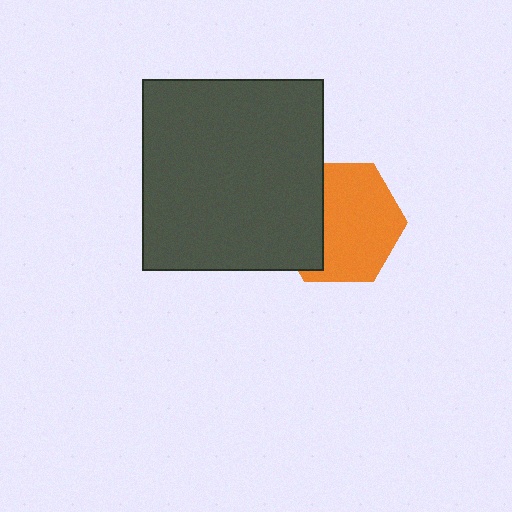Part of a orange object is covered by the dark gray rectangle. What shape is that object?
It is a hexagon.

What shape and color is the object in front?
The object in front is a dark gray rectangle.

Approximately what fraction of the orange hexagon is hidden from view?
Roughly 33% of the orange hexagon is hidden behind the dark gray rectangle.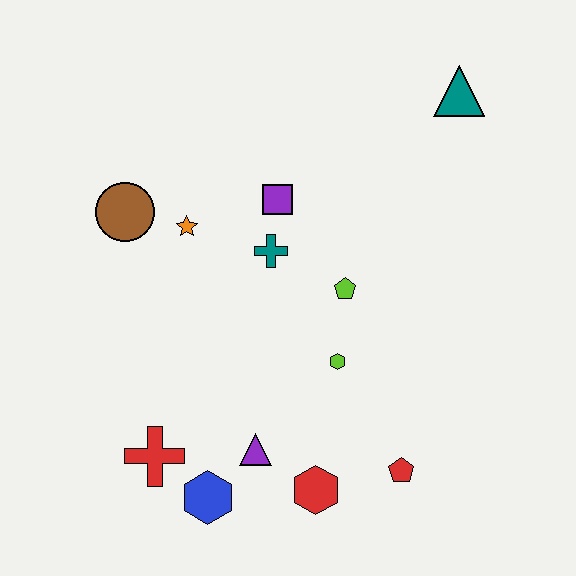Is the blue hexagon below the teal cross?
Yes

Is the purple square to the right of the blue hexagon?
Yes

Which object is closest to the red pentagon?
The red hexagon is closest to the red pentagon.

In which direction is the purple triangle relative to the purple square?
The purple triangle is below the purple square.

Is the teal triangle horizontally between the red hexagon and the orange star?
No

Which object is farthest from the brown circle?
The red pentagon is farthest from the brown circle.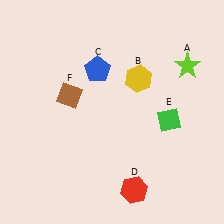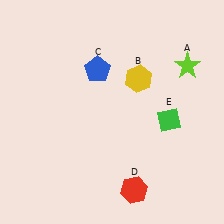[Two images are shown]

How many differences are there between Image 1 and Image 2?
There is 1 difference between the two images.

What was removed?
The brown diamond (F) was removed in Image 2.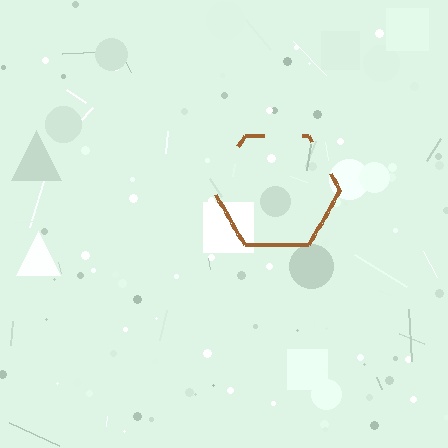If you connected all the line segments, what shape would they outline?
They would outline a hexagon.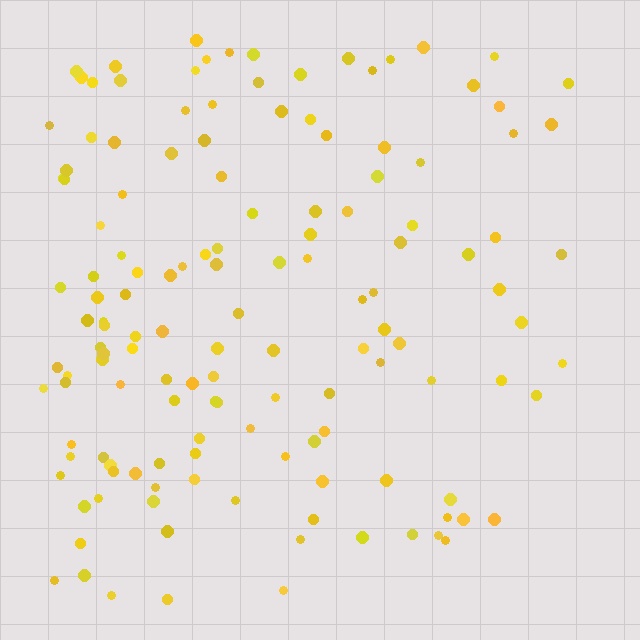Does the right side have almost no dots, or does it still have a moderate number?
Still a moderate number, just noticeably fewer than the left.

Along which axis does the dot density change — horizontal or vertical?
Horizontal.